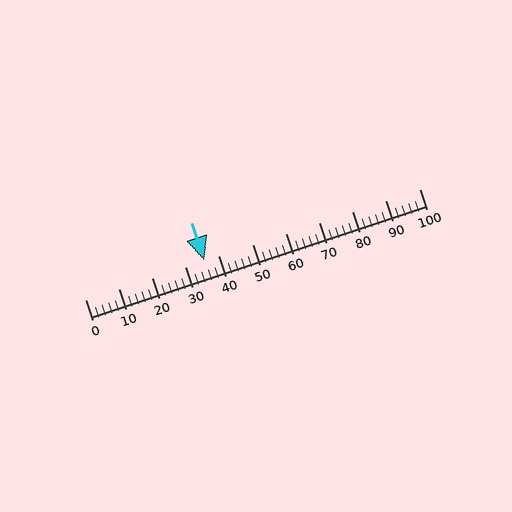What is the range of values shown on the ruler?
The ruler shows values from 0 to 100.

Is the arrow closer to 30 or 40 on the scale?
The arrow is closer to 40.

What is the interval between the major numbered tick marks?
The major tick marks are spaced 10 units apart.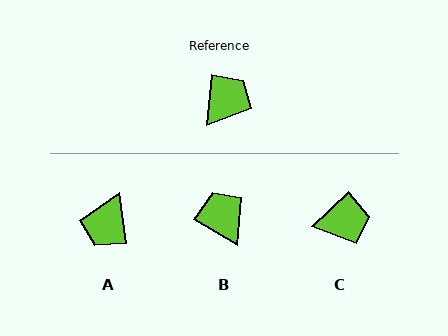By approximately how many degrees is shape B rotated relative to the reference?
Approximately 66 degrees counter-clockwise.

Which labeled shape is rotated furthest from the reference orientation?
A, about 165 degrees away.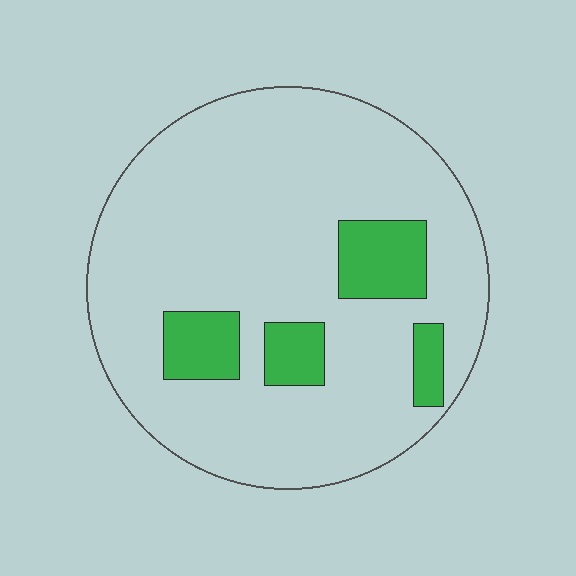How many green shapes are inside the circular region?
4.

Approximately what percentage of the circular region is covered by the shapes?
Approximately 15%.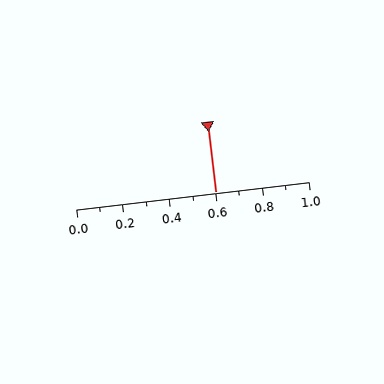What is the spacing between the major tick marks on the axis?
The major ticks are spaced 0.2 apart.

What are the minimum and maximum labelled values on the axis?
The axis runs from 0.0 to 1.0.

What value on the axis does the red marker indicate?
The marker indicates approximately 0.6.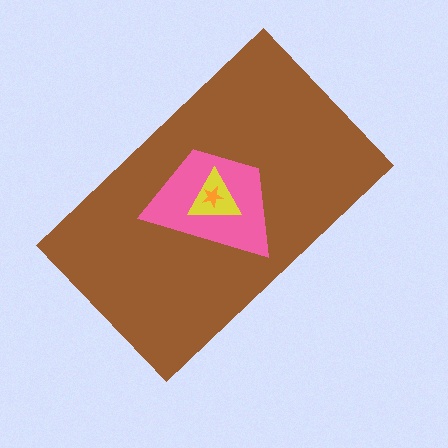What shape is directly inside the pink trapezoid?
The yellow triangle.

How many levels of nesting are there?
4.